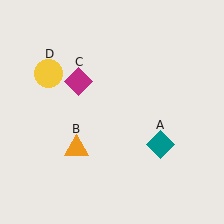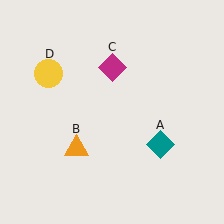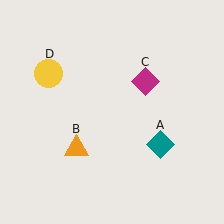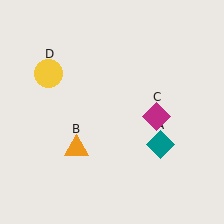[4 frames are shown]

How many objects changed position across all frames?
1 object changed position: magenta diamond (object C).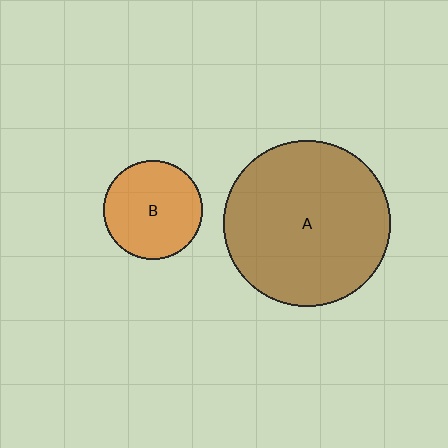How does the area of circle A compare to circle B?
Approximately 2.8 times.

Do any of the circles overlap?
No, none of the circles overlap.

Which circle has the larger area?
Circle A (brown).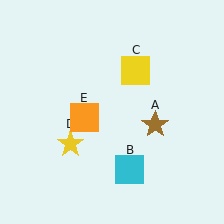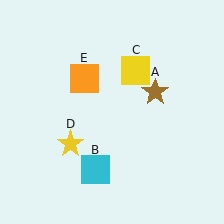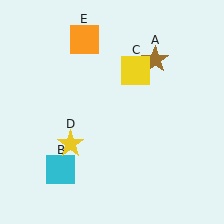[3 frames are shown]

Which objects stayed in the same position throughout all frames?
Yellow square (object C) and yellow star (object D) remained stationary.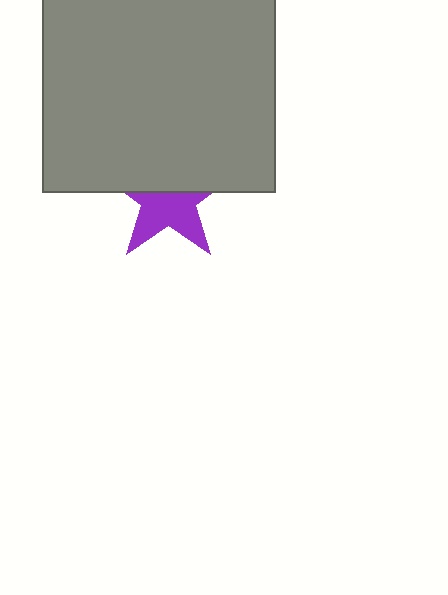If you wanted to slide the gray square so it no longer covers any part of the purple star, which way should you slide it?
Slide it up — that is the most direct way to separate the two shapes.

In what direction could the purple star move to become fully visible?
The purple star could move down. That would shift it out from behind the gray square entirely.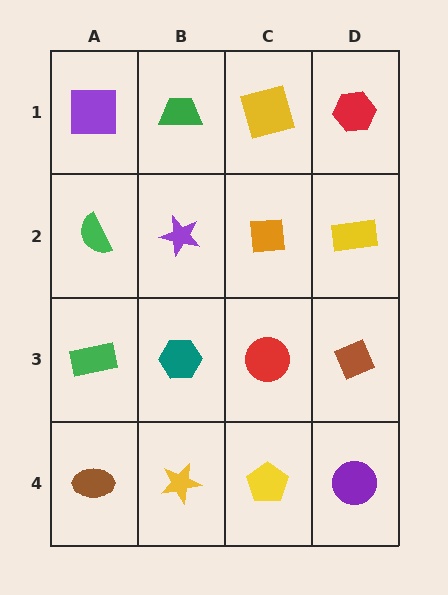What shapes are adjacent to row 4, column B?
A teal hexagon (row 3, column B), a brown ellipse (row 4, column A), a yellow pentagon (row 4, column C).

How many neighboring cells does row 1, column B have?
3.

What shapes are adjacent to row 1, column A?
A green semicircle (row 2, column A), a green trapezoid (row 1, column B).